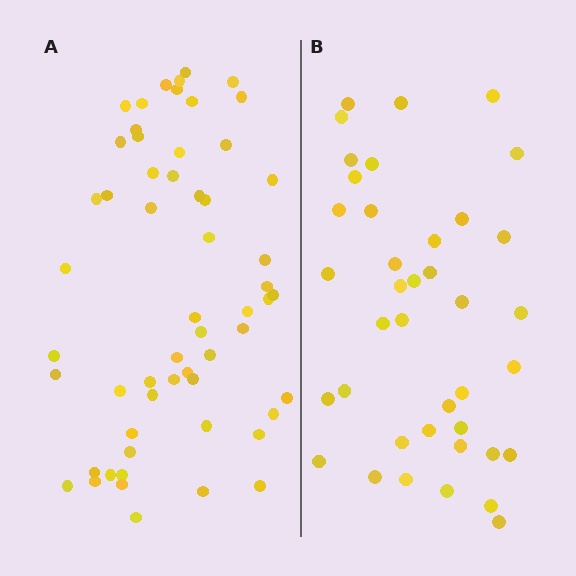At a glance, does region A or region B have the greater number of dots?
Region A (the left region) has more dots.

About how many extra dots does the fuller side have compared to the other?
Region A has approximately 20 more dots than region B.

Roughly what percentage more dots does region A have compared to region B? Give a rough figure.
About 45% more.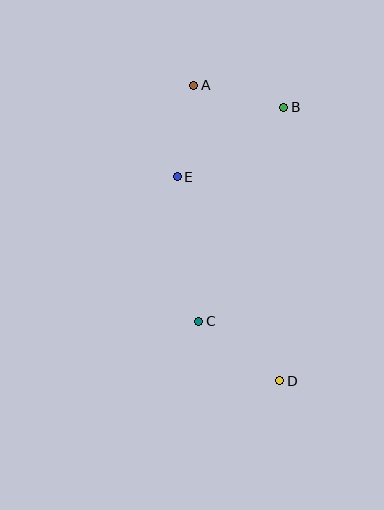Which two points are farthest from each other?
Points A and D are farthest from each other.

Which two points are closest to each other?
Points A and B are closest to each other.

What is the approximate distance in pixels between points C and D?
The distance between C and D is approximately 101 pixels.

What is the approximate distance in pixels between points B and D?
The distance between B and D is approximately 274 pixels.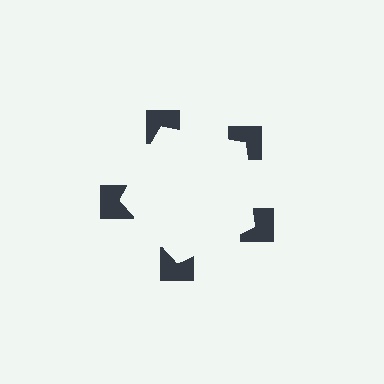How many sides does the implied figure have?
5 sides.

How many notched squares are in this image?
There are 5 — one at each vertex of the illusory pentagon.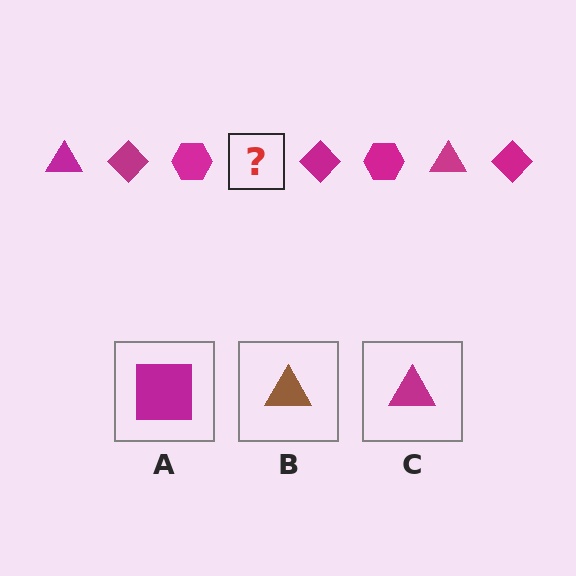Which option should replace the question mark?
Option C.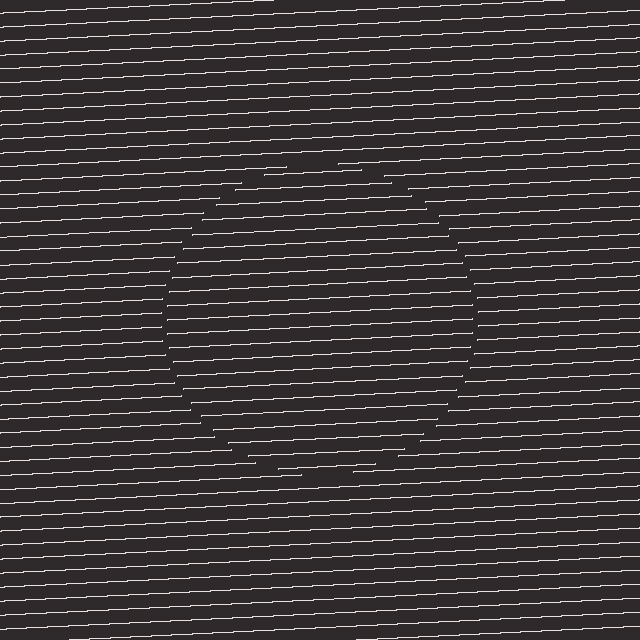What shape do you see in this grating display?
An illusory circle. The interior of the shape contains the same grating, shifted by half a period — the contour is defined by the phase discontinuity where line-ends from the inner and outer gratings abut.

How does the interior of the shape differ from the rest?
The interior of the shape contains the same grating, shifted by half a period — the contour is defined by the phase discontinuity where line-ends from the inner and outer gratings abut.